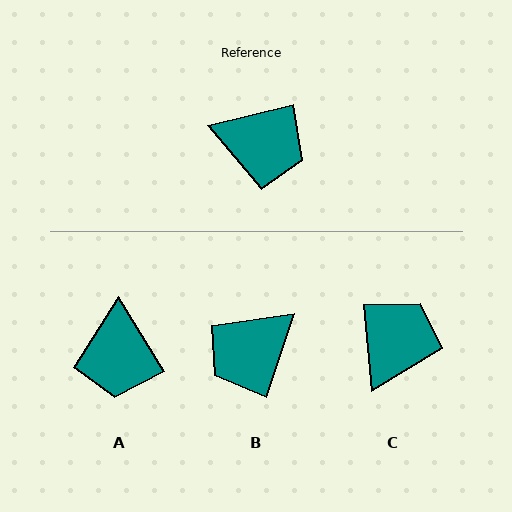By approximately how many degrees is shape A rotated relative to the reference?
Approximately 72 degrees clockwise.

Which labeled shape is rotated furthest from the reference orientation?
B, about 122 degrees away.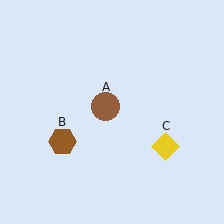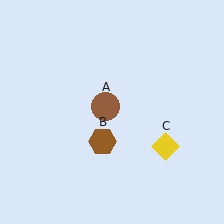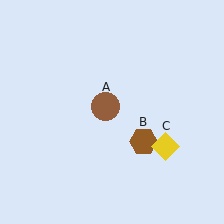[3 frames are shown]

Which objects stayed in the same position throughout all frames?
Brown circle (object A) and yellow diamond (object C) remained stationary.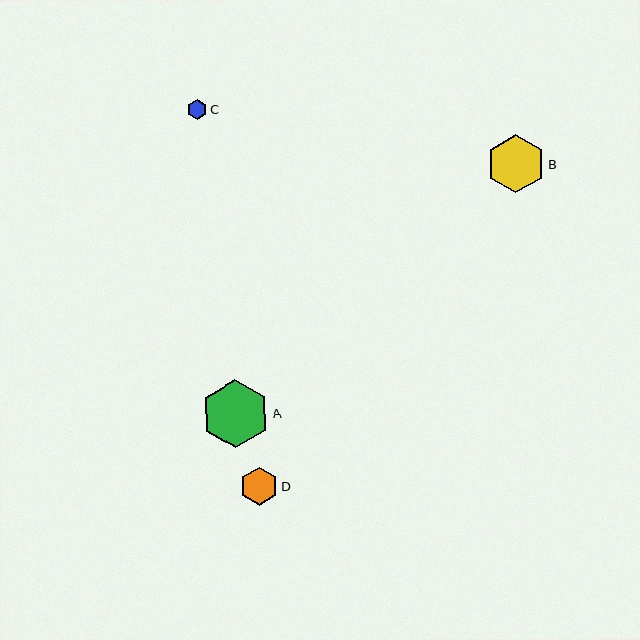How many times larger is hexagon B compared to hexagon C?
Hexagon B is approximately 2.8 times the size of hexagon C.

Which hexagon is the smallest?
Hexagon C is the smallest with a size of approximately 21 pixels.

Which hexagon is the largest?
Hexagon A is the largest with a size of approximately 68 pixels.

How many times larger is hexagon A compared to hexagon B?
Hexagon A is approximately 1.2 times the size of hexagon B.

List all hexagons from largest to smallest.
From largest to smallest: A, B, D, C.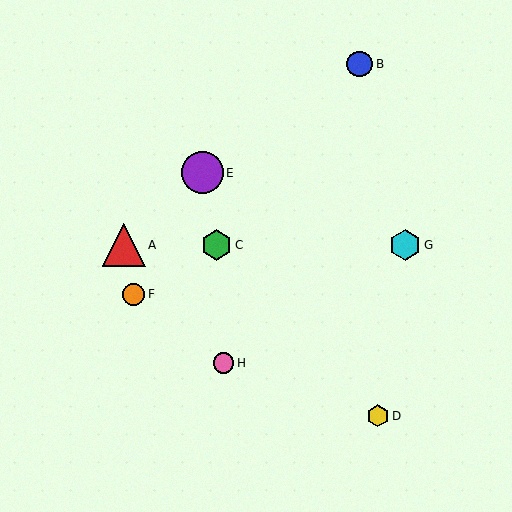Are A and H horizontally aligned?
No, A is at y≈245 and H is at y≈363.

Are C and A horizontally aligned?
Yes, both are at y≈245.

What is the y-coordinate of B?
Object B is at y≈64.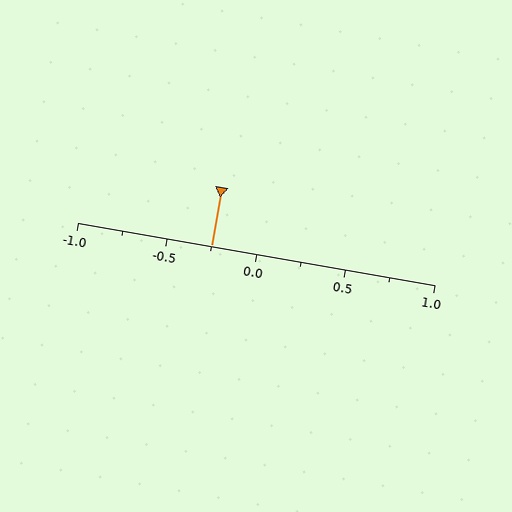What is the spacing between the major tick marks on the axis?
The major ticks are spaced 0.5 apart.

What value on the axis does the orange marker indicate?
The marker indicates approximately -0.25.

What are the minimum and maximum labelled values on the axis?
The axis runs from -1.0 to 1.0.